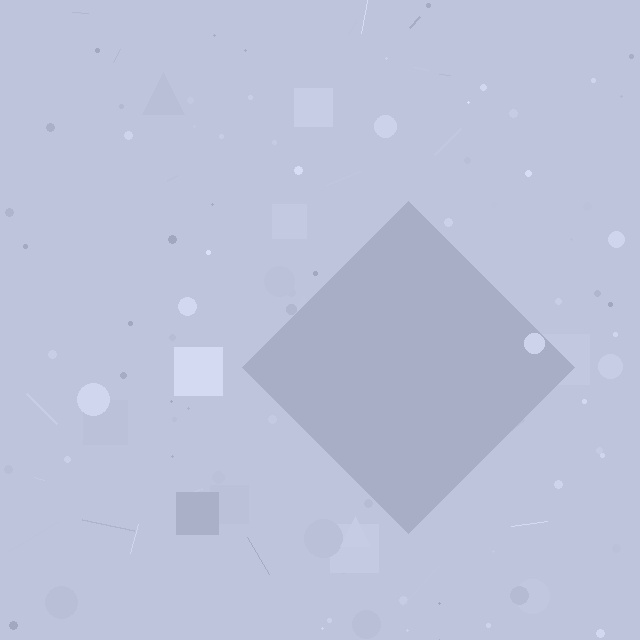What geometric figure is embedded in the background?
A diamond is embedded in the background.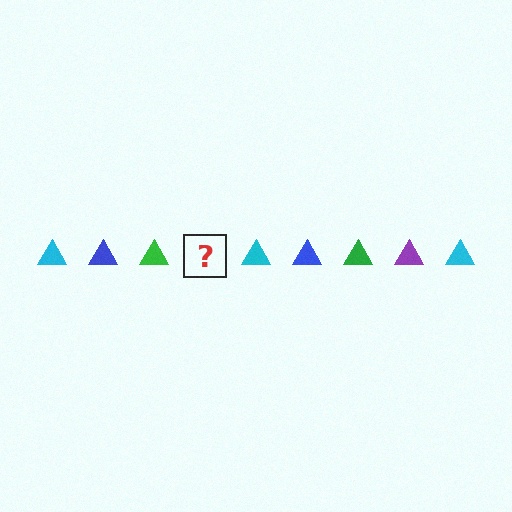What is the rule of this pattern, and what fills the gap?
The rule is that the pattern cycles through cyan, blue, green, purple triangles. The gap should be filled with a purple triangle.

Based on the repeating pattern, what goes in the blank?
The blank should be a purple triangle.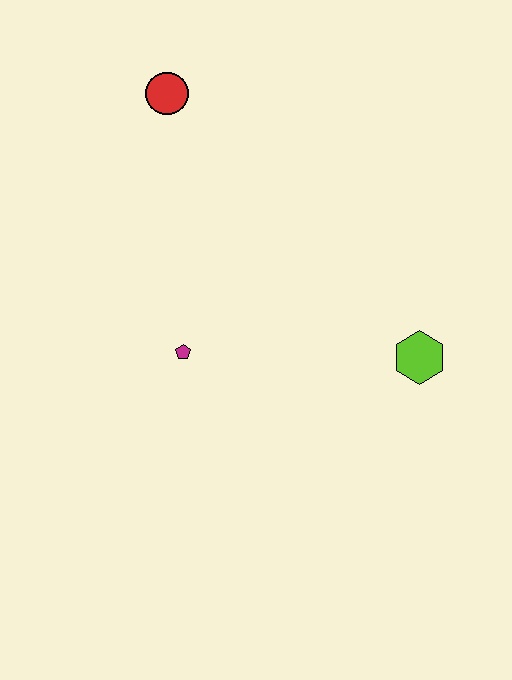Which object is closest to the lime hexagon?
The magenta pentagon is closest to the lime hexagon.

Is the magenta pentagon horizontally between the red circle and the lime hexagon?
Yes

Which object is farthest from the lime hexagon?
The red circle is farthest from the lime hexagon.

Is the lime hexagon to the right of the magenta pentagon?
Yes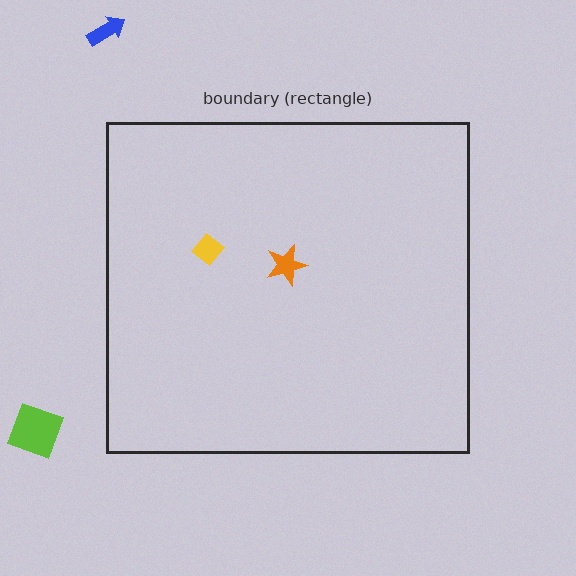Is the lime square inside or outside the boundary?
Outside.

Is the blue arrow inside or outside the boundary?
Outside.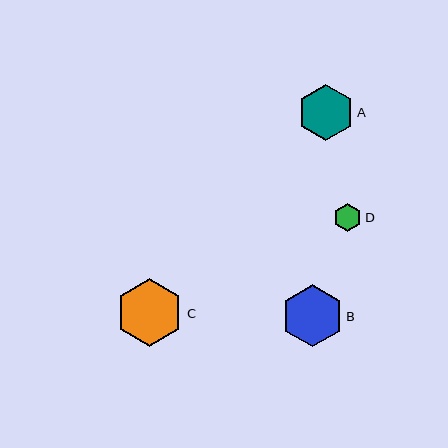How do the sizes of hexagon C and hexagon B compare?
Hexagon C and hexagon B are approximately the same size.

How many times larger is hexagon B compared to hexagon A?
Hexagon B is approximately 1.1 times the size of hexagon A.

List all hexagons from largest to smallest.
From largest to smallest: C, B, A, D.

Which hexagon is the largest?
Hexagon C is the largest with a size of approximately 68 pixels.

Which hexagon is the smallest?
Hexagon D is the smallest with a size of approximately 28 pixels.